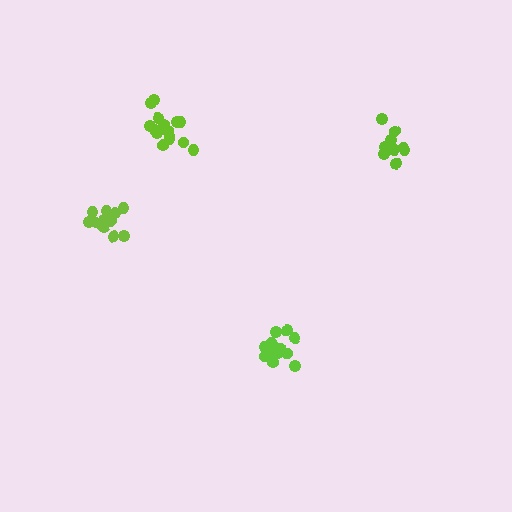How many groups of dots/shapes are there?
There are 4 groups.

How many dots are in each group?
Group 1: 13 dots, Group 2: 11 dots, Group 3: 15 dots, Group 4: 16 dots (55 total).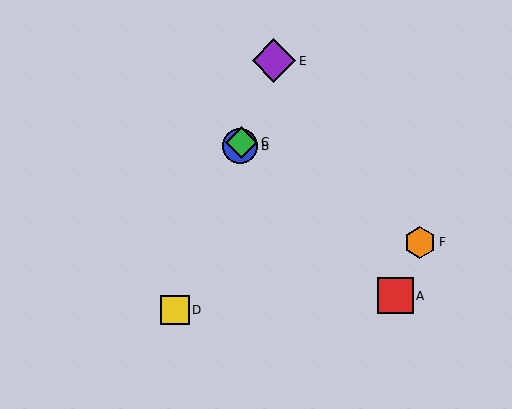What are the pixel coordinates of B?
Object B is at (240, 146).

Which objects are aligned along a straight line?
Objects B, C, D, E are aligned along a straight line.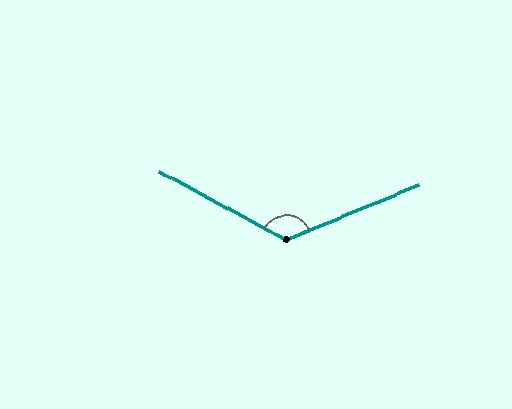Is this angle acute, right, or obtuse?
It is obtuse.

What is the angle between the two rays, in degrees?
Approximately 129 degrees.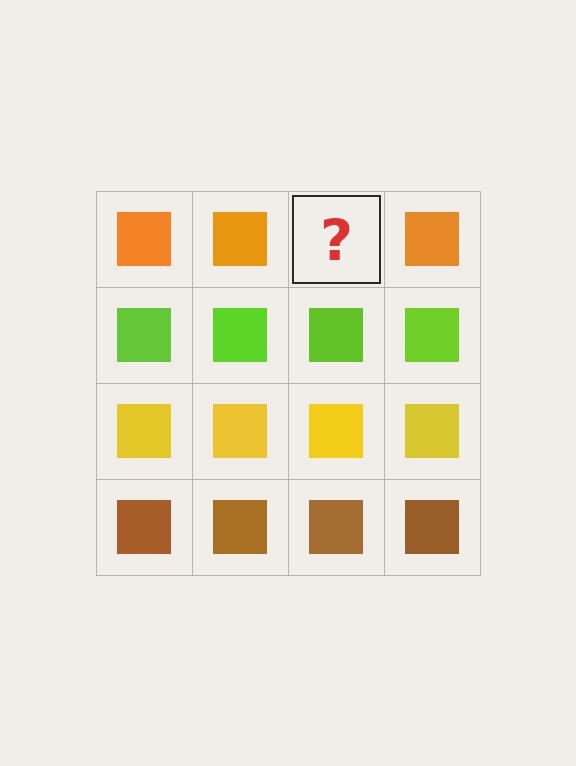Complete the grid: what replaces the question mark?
The question mark should be replaced with an orange square.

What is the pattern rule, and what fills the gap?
The rule is that each row has a consistent color. The gap should be filled with an orange square.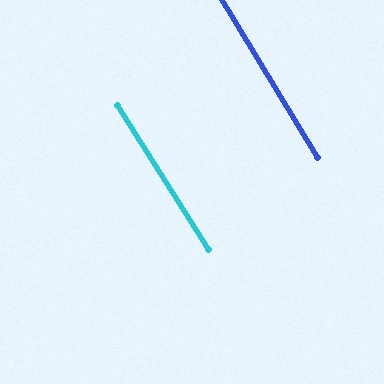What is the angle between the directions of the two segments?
Approximately 1 degree.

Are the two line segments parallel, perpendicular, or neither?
Parallel — their directions differ by only 1.3°.